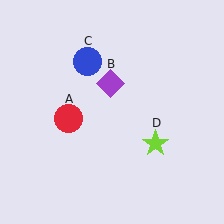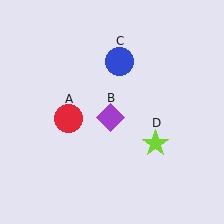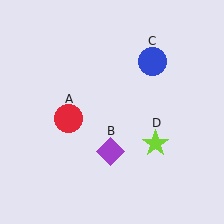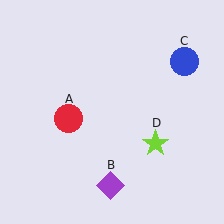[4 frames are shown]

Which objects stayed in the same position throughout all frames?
Red circle (object A) and lime star (object D) remained stationary.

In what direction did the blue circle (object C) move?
The blue circle (object C) moved right.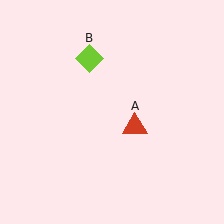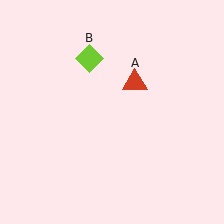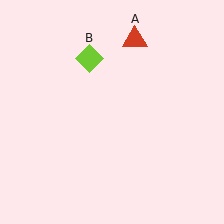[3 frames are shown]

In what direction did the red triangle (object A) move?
The red triangle (object A) moved up.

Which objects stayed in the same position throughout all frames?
Lime diamond (object B) remained stationary.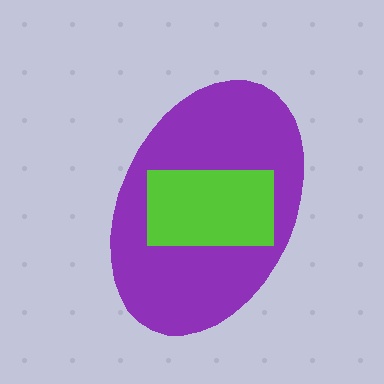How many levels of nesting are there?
2.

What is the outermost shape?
The purple ellipse.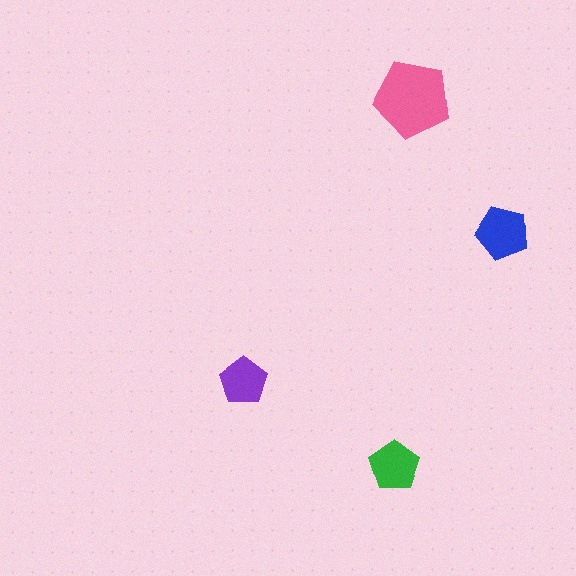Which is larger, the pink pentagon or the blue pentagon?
The pink one.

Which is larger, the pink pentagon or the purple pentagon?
The pink one.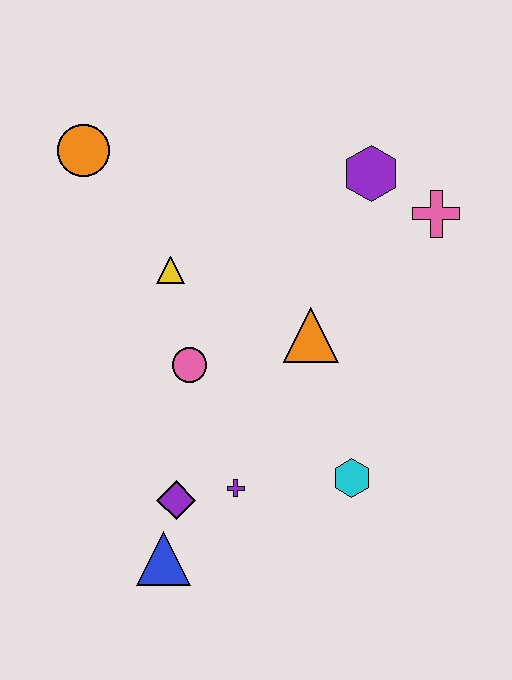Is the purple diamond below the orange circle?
Yes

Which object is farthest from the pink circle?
The pink cross is farthest from the pink circle.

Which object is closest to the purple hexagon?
The pink cross is closest to the purple hexagon.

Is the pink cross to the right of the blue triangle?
Yes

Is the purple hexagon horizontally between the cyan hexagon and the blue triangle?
No